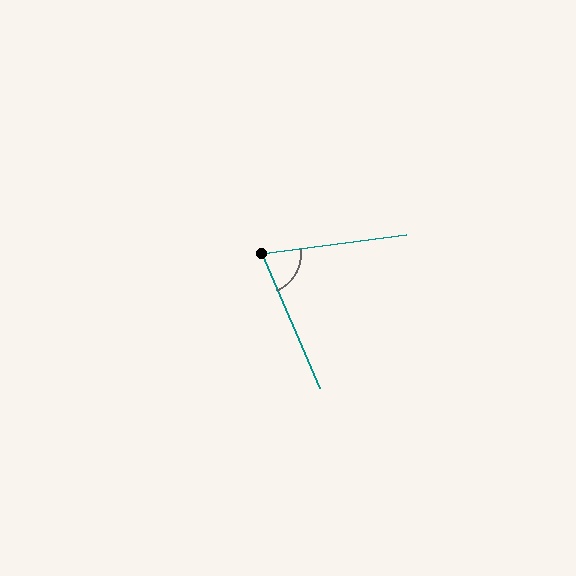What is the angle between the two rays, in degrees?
Approximately 74 degrees.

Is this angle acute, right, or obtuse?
It is acute.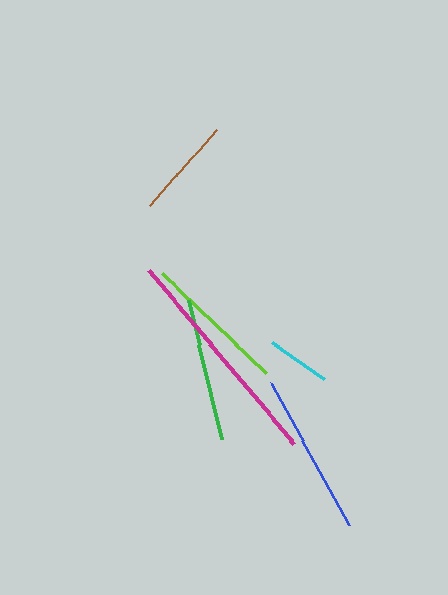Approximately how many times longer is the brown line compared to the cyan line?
The brown line is approximately 1.6 times the length of the cyan line.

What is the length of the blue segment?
The blue segment is approximately 162 pixels long.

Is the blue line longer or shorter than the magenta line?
The magenta line is longer than the blue line.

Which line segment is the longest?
The magenta line is the longest at approximately 226 pixels.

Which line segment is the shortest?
The cyan line is the shortest at approximately 64 pixels.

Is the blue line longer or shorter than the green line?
The blue line is longer than the green line.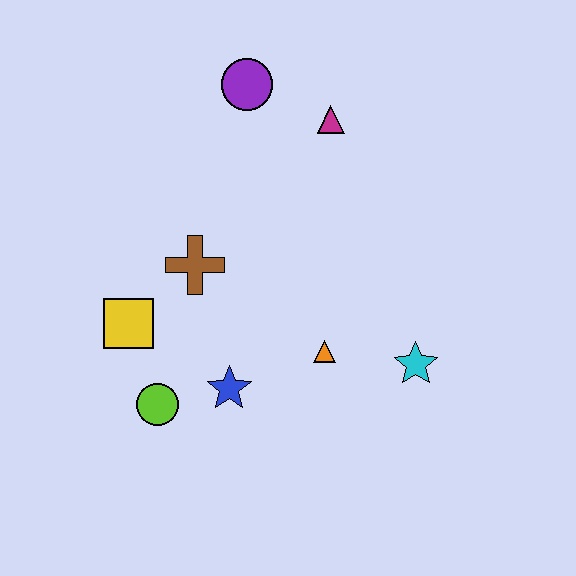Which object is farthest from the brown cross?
The cyan star is farthest from the brown cross.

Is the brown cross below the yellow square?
No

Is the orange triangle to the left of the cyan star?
Yes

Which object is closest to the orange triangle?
The cyan star is closest to the orange triangle.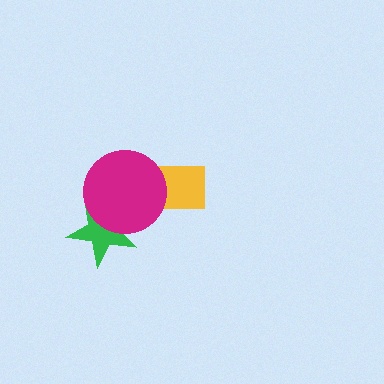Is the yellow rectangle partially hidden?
Yes, it is partially covered by another shape.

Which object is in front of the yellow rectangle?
The magenta circle is in front of the yellow rectangle.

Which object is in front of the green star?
The magenta circle is in front of the green star.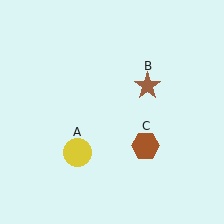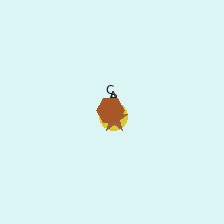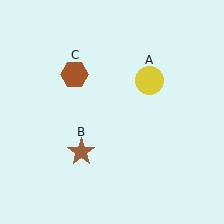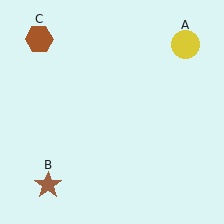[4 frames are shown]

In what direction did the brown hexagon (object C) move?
The brown hexagon (object C) moved up and to the left.